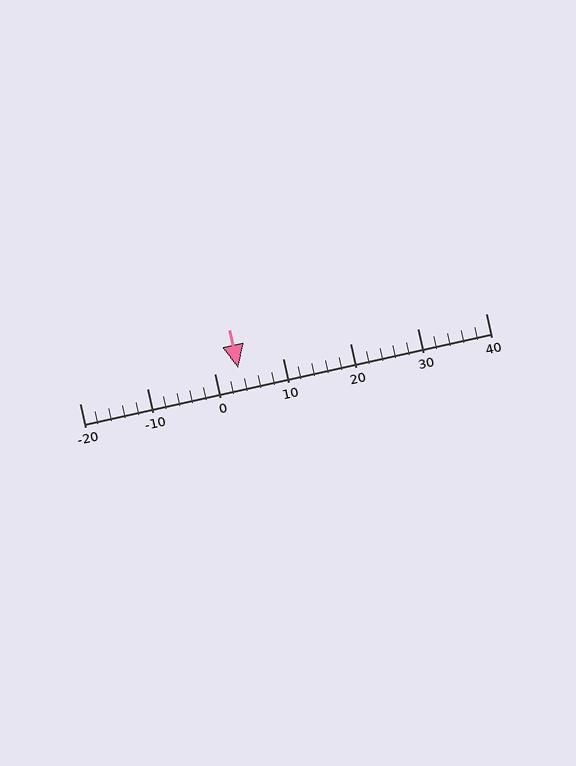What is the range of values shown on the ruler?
The ruler shows values from -20 to 40.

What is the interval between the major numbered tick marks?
The major tick marks are spaced 10 units apart.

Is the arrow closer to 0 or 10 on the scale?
The arrow is closer to 0.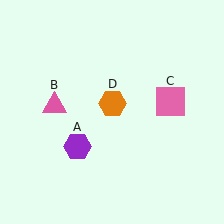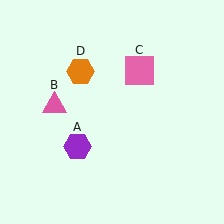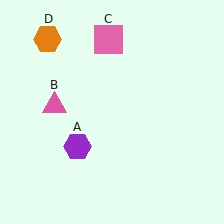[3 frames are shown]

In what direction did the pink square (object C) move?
The pink square (object C) moved up and to the left.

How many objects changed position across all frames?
2 objects changed position: pink square (object C), orange hexagon (object D).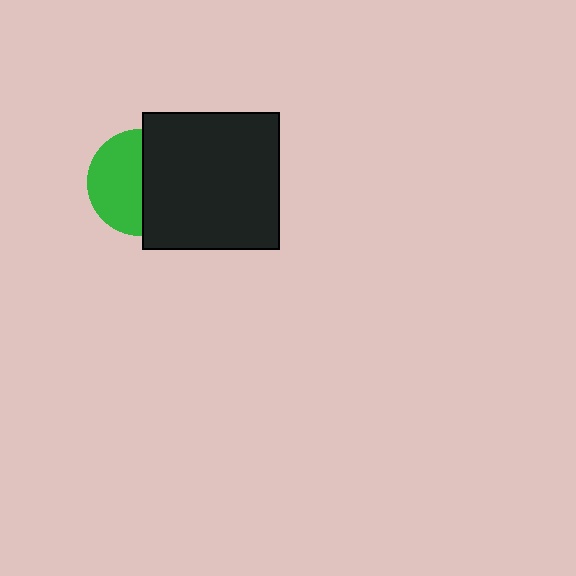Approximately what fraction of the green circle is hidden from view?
Roughly 49% of the green circle is hidden behind the black square.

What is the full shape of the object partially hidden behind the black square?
The partially hidden object is a green circle.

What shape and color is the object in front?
The object in front is a black square.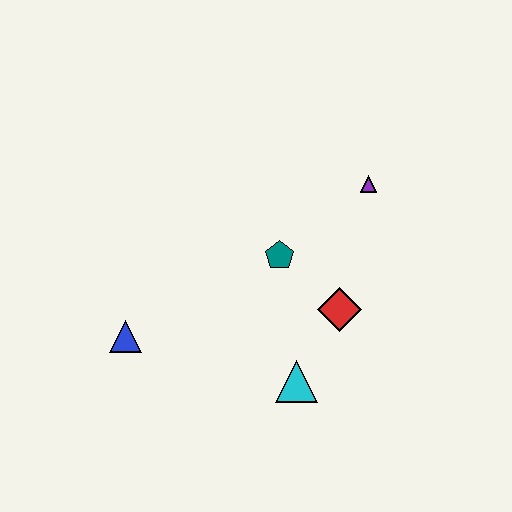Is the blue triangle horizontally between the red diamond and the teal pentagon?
No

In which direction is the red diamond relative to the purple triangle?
The red diamond is below the purple triangle.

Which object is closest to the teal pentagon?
The red diamond is closest to the teal pentagon.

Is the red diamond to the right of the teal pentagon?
Yes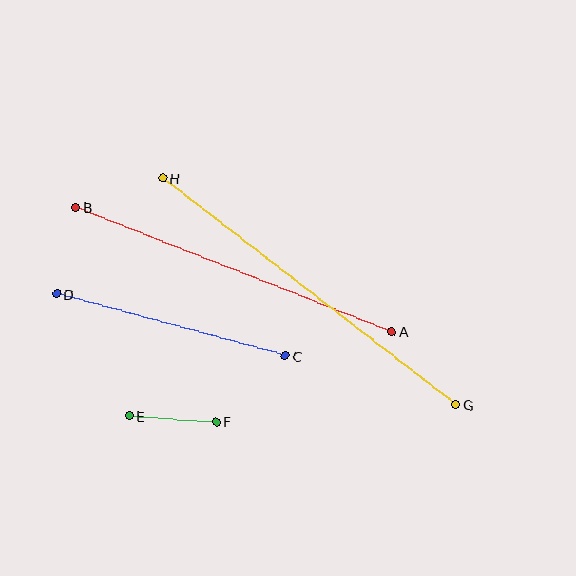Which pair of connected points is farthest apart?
Points G and H are farthest apart.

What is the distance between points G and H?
The distance is approximately 370 pixels.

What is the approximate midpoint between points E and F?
The midpoint is at approximately (173, 419) pixels.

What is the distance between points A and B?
The distance is approximately 340 pixels.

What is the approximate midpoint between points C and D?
The midpoint is at approximately (171, 325) pixels.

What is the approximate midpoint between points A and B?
The midpoint is at approximately (234, 270) pixels.